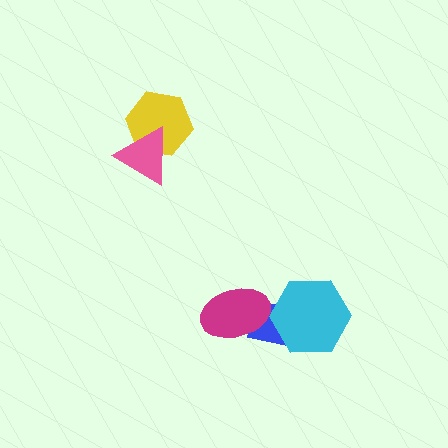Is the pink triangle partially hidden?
No, no other shape covers it.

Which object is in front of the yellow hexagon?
The pink triangle is in front of the yellow hexagon.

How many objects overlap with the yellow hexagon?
1 object overlaps with the yellow hexagon.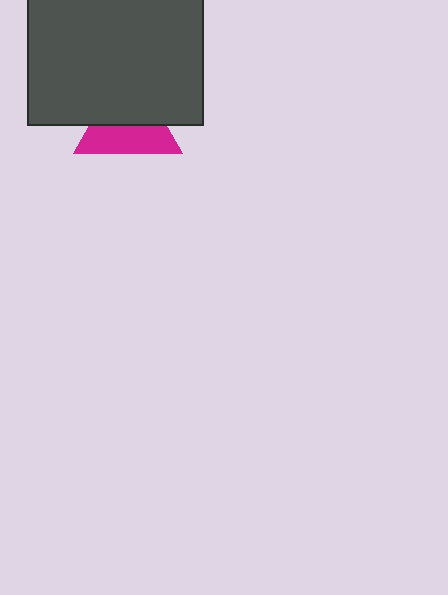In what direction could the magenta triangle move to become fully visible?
The magenta triangle could move down. That would shift it out from behind the dark gray square entirely.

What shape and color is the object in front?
The object in front is a dark gray square.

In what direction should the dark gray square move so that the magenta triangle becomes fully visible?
The dark gray square should move up. That is the shortest direction to clear the overlap and leave the magenta triangle fully visible.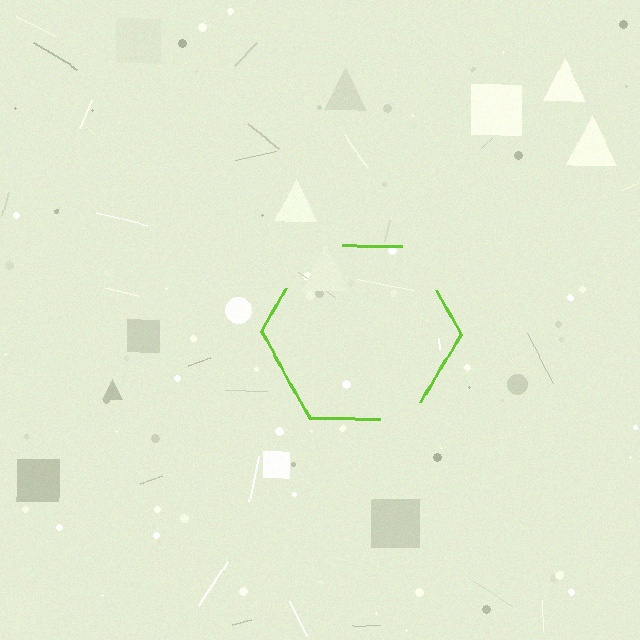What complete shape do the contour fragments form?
The contour fragments form a hexagon.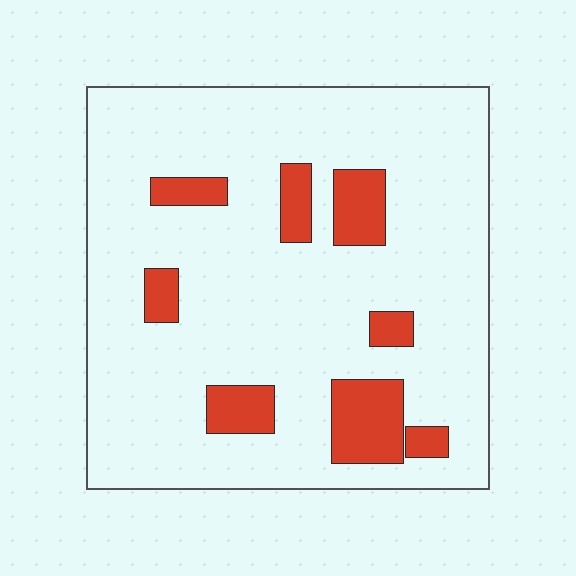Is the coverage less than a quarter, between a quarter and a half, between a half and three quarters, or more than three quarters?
Less than a quarter.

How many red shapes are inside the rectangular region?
8.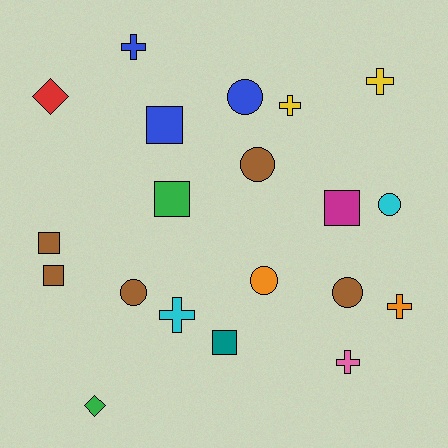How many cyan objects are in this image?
There are 2 cyan objects.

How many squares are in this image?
There are 6 squares.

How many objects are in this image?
There are 20 objects.